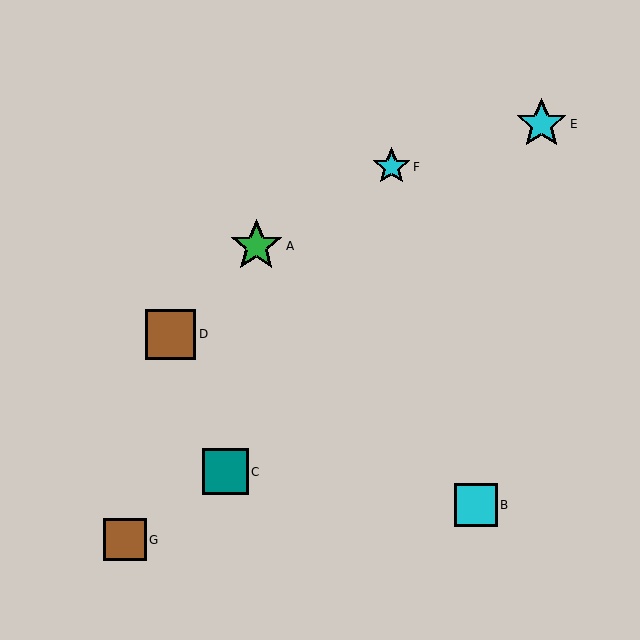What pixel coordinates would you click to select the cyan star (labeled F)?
Click at (391, 167) to select the cyan star F.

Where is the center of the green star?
The center of the green star is at (256, 246).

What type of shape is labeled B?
Shape B is a cyan square.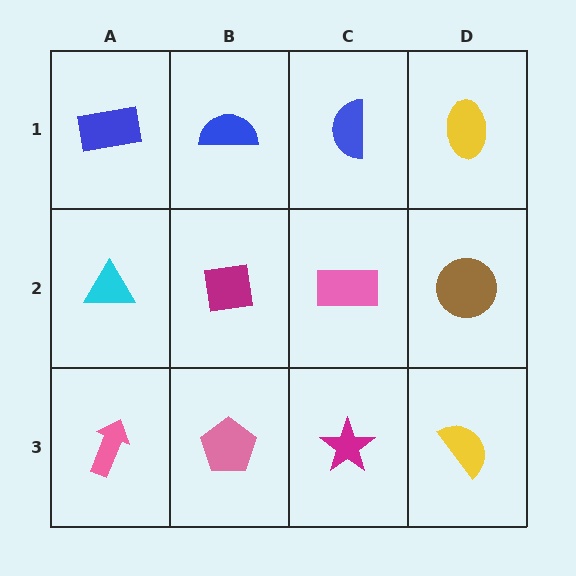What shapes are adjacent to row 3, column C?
A pink rectangle (row 2, column C), a pink pentagon (row 3, column B), a yellow semicircle (row 3, column D).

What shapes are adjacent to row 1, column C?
A pink rectangle (row 2, column C), a blue semicircle (row 1, column B), a yellow ellipse (row 1, column D).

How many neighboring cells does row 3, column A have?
2.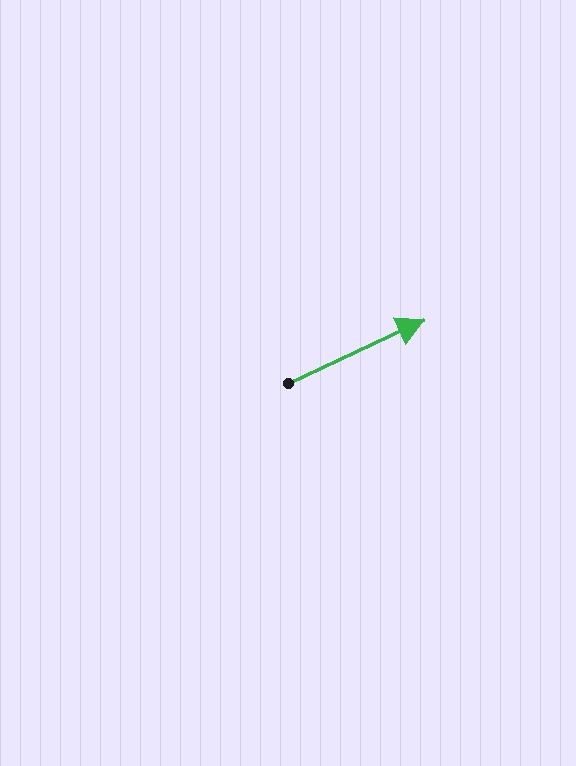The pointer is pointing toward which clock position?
Roughly 2 o'clock.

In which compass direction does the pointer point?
Northeast.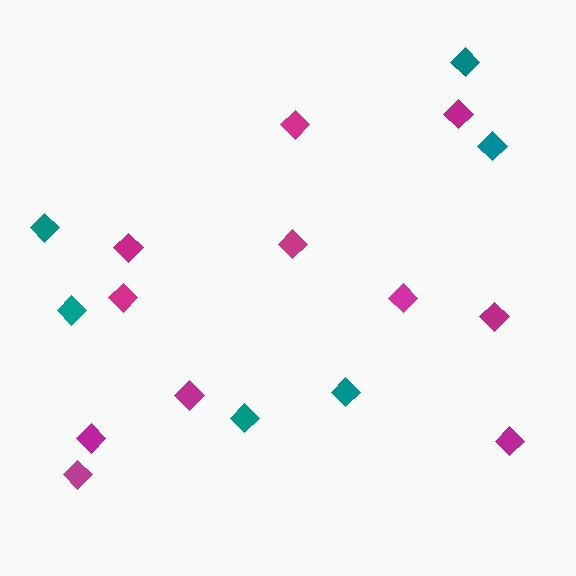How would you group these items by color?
There are 2 groups: one group of magenta diamonds (11) and one group of teal diamonds (6).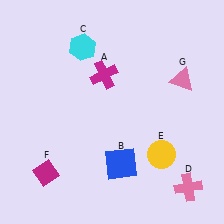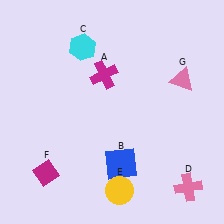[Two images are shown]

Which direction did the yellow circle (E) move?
The yellow circle (E) moved left.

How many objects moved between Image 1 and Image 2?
1 object moved between the two images.